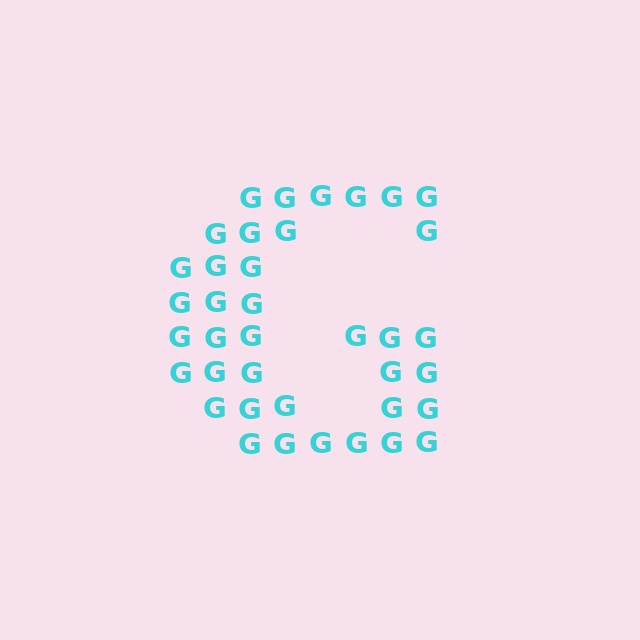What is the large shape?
The large shape is the letter G.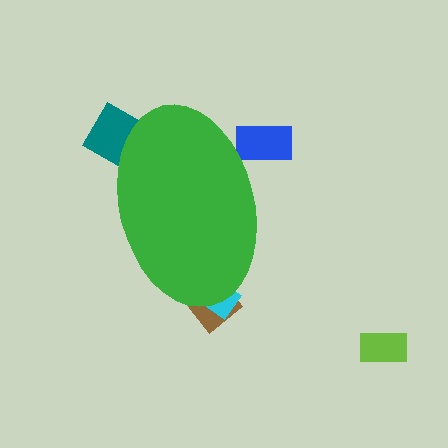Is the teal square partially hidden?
Yes, the teal square is partially hidden behind the green ellipse.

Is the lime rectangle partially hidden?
No, the lime rectangle is fully visible.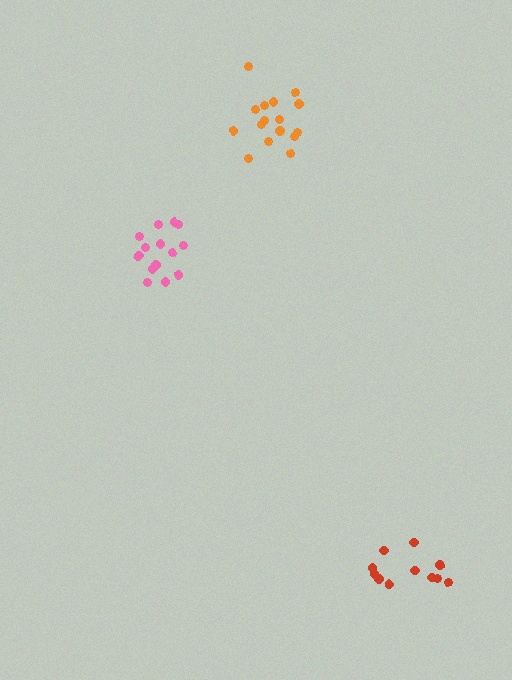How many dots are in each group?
Group 1: 16 dots, Group 2: 14 dots, Group 3: 11 dots (41 total).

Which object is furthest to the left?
The pink cluster is leftmost.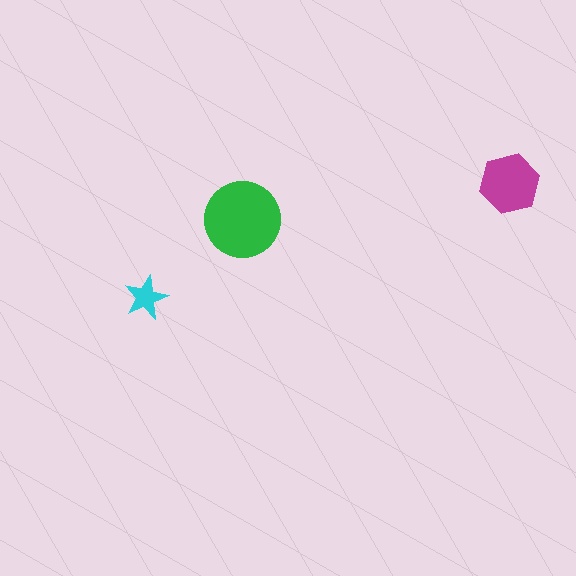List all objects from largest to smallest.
The green circle, the magenta hexagon, the cyan star.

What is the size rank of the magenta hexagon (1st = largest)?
2nd.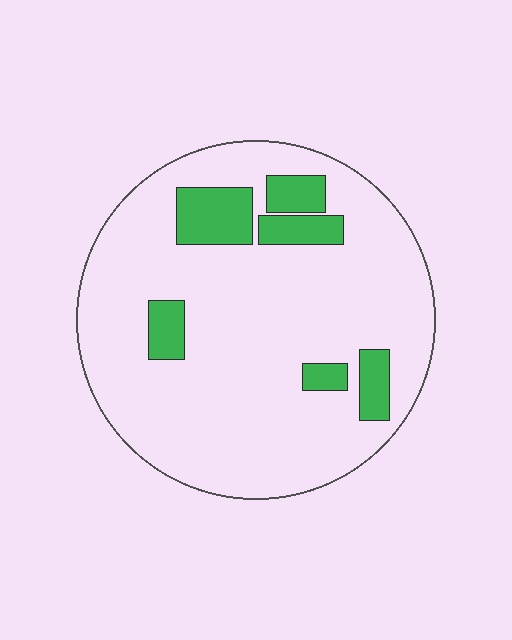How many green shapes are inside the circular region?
6.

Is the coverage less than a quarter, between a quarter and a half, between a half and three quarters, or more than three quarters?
Less than a quarter.